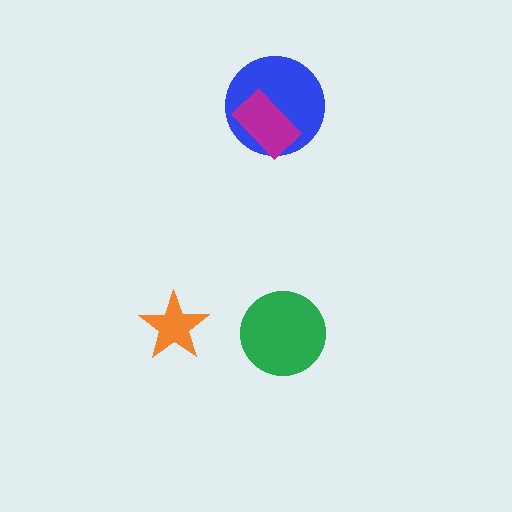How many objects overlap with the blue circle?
1 object overlaps with the blue circle.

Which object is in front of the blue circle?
The magenta rectangle is in front of the blue circle.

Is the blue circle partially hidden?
Yes, it is partially covered by another shape.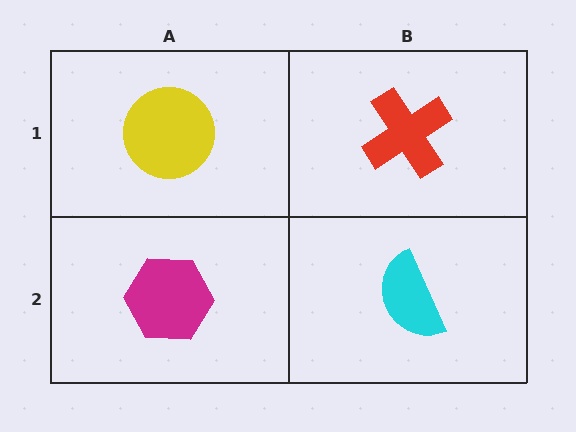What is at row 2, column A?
A magenta hexagon.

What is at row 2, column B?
A cyan semicircle.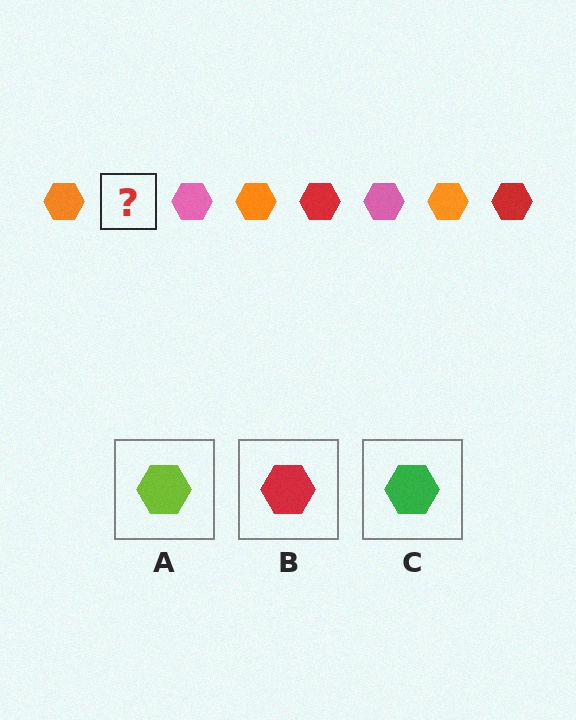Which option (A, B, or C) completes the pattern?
B.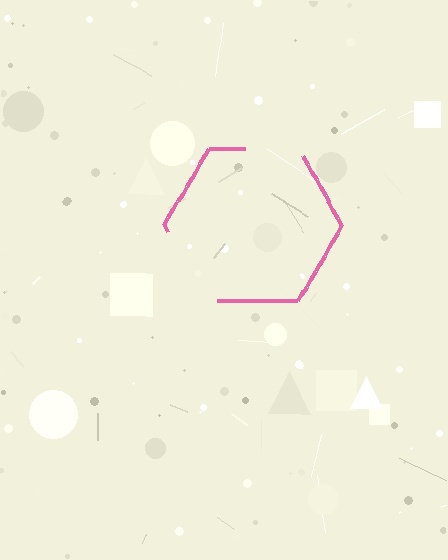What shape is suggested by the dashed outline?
The dashed outline suggests a hexagon.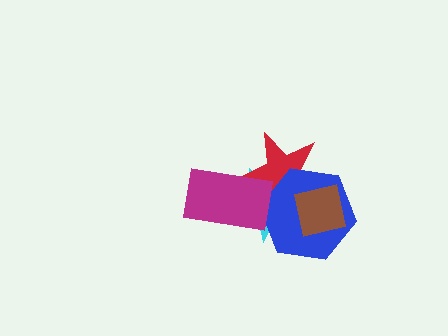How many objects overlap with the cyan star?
4 objects overlap with the cyan star.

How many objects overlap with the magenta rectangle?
2 objects overlap with the magenta rectangle.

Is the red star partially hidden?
Yes, it is partially covered by another shape.